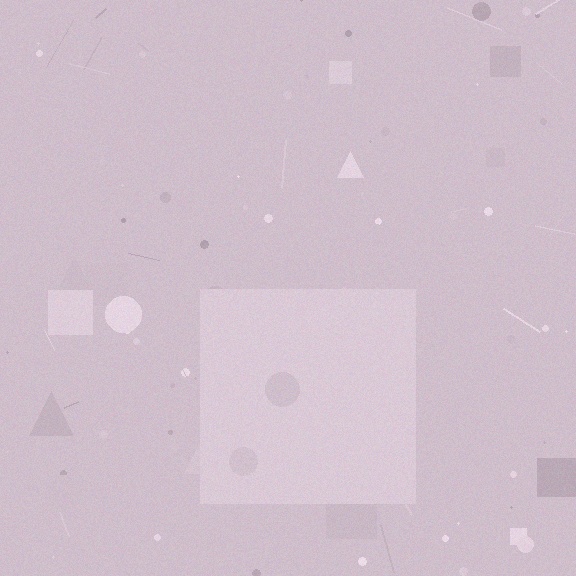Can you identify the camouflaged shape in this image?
The camouflaged shape is a square.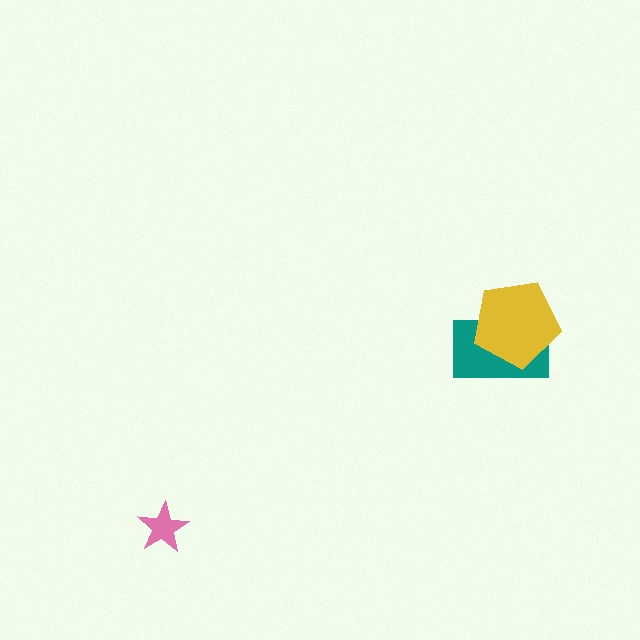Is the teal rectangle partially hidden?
Yes, it is partially covered by another shape.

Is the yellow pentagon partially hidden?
No, no other shape covers it.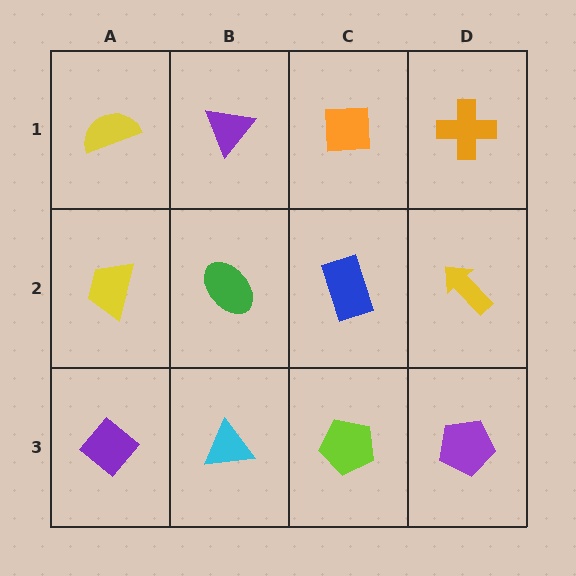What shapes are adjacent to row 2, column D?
An orange cross (row 1, column D), a purple pentagon (row 3, column D), a blue rectangle (row 2, column C).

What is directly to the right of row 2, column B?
A blue rectangle.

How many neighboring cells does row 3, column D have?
2.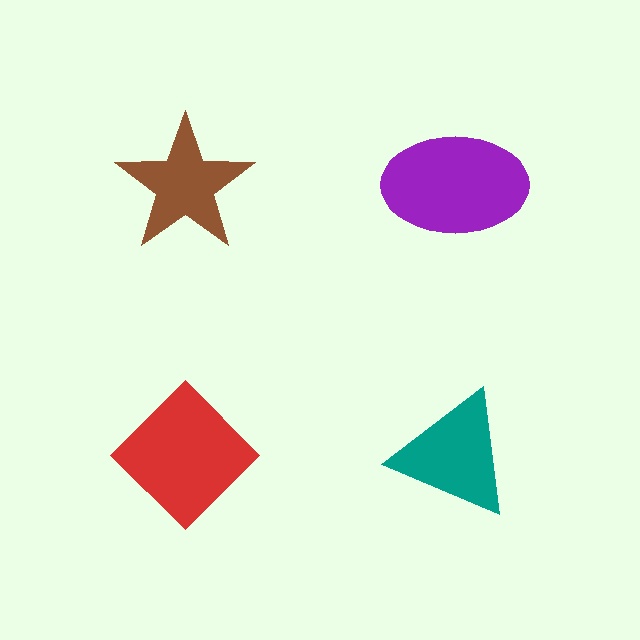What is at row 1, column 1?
A brown star.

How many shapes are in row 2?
2 shapes.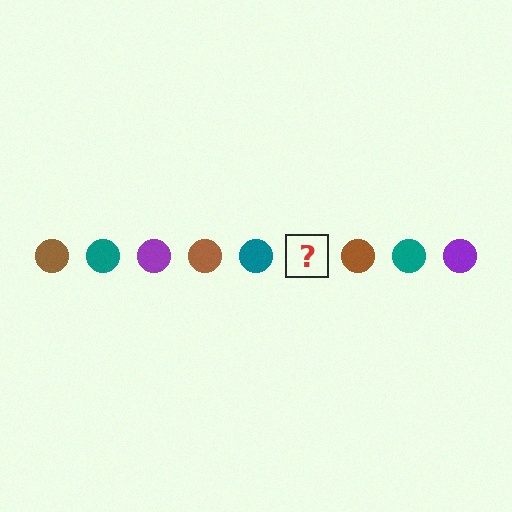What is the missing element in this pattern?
The missing element is a purple circle.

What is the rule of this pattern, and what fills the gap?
The rule is that the pattern cycles through brown, teal, purple circles. The gap should be filled with a purple circle.